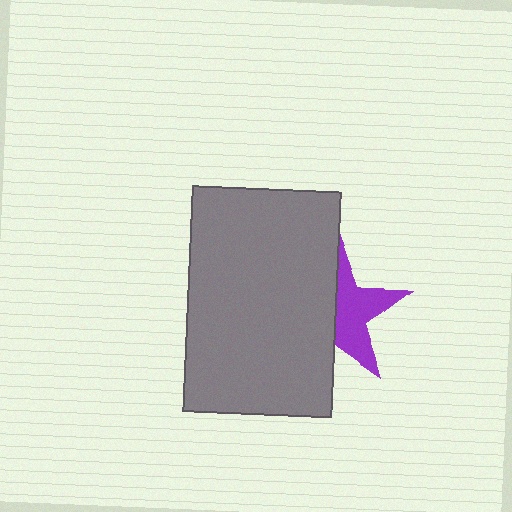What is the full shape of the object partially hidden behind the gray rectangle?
The partially hidden object is a purple star.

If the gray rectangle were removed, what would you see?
You would see the complete purple star.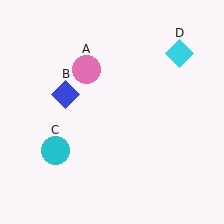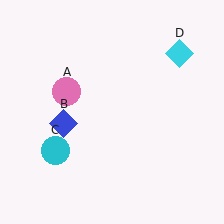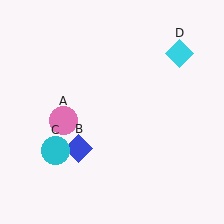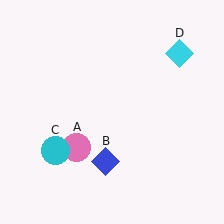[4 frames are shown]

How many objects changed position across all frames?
2 objects changed position: pink circle (object A), blue diamond (object B).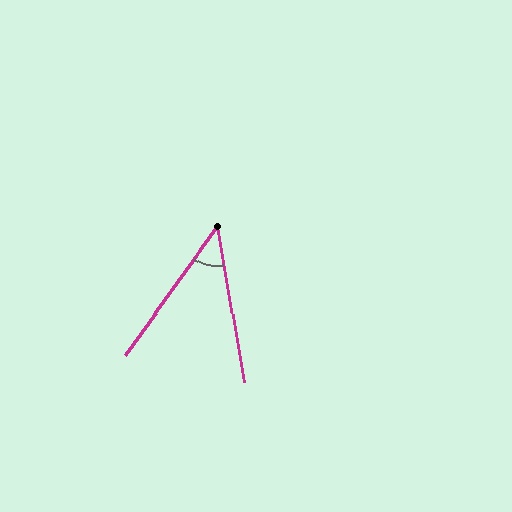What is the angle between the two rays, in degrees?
Approximately 45 degrees.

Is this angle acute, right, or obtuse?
It is acute.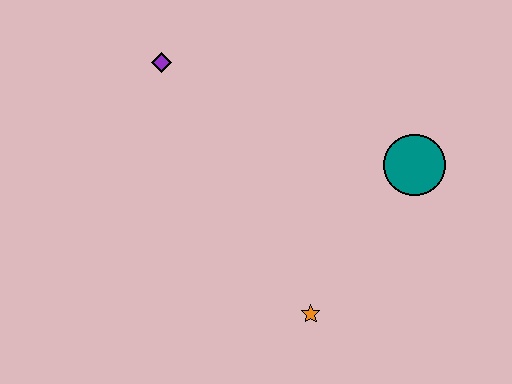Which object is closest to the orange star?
The teal circle is closest to the orange star.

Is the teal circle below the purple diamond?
Yes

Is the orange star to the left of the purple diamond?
No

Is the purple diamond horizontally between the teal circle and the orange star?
No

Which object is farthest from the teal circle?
The purple diamond is farthest from the teal circle.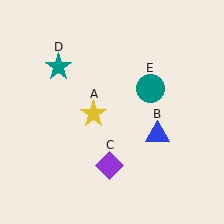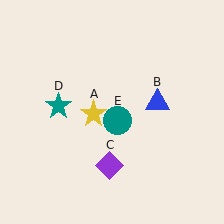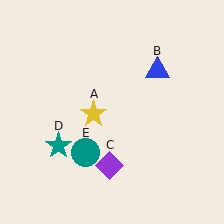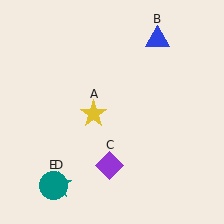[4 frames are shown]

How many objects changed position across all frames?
3 objects changed position: blue triangle (object B), teal star (object D), teal circle (object E).